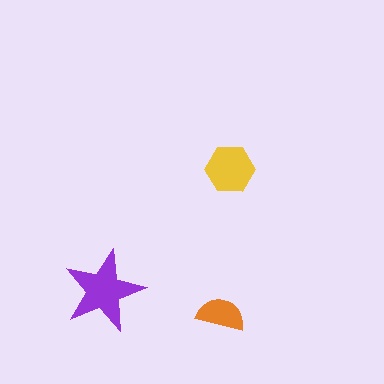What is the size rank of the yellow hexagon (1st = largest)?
2nd.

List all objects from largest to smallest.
The purple star, the yellow hexagon, the orange semicircle.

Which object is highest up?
The yellow hexagon is topmost.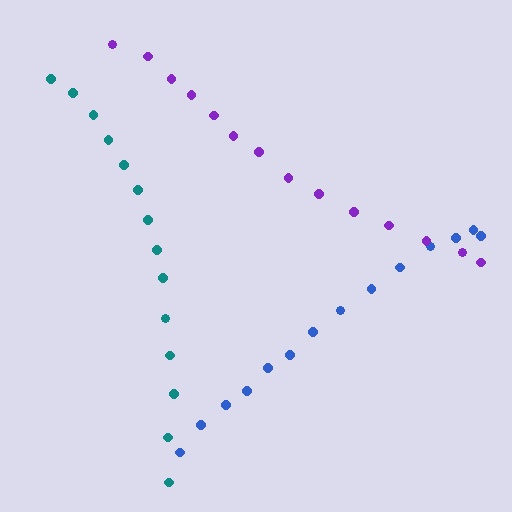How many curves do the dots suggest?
There are 3 distinct paths.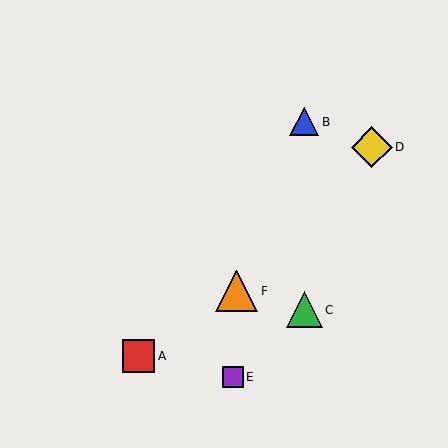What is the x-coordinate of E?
Object E is at x≈233.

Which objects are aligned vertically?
Objects B, C are aligned vertically.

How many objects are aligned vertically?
2 objects (B, C) are aligned vertically.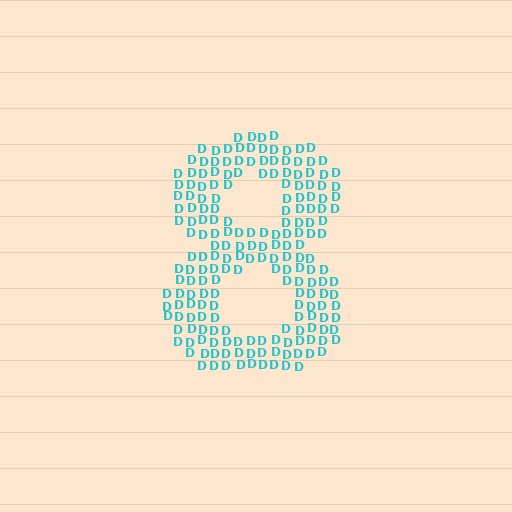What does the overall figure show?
The overall figure shows the digit 8.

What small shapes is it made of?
It is made of small letter D's.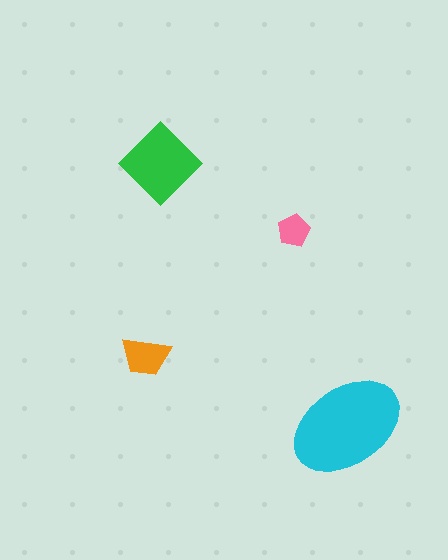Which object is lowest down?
The cyan ellipse is bottommost.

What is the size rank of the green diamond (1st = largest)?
2nd.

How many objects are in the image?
There are 4 objects in the image.